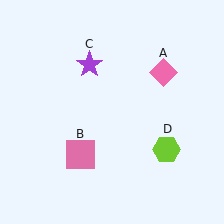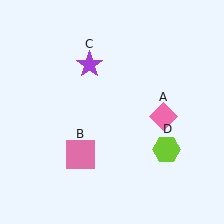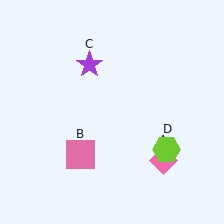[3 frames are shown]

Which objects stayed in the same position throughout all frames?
Pink square (object B) and purple star (object C) and lime hexagon (object D) remained stationary.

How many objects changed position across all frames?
1 object changed position: pink diamond (object A).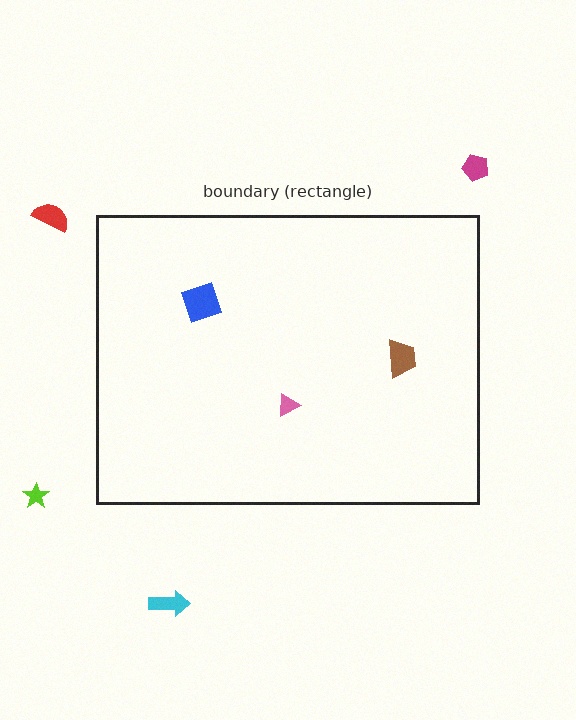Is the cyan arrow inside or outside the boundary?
Outside.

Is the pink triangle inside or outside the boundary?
Inside.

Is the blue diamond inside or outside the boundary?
Inside.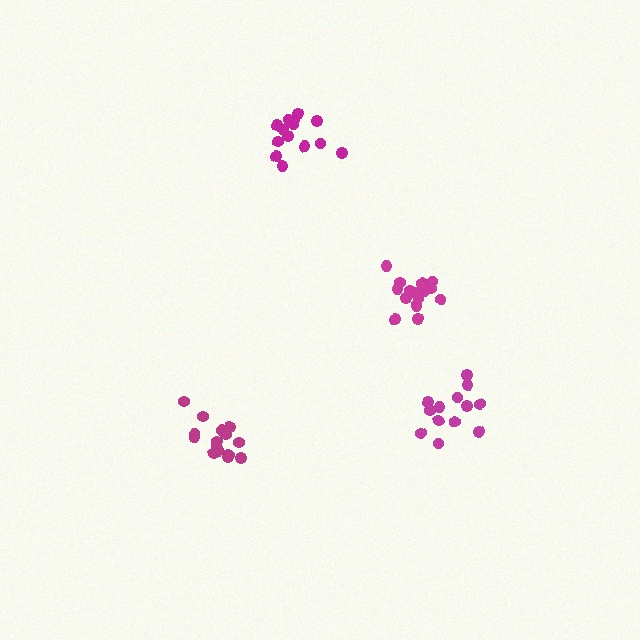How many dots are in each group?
Group 1: 15 dots, Group 2: 15 dots, Group 3: 16 dots, Group 4: 13 dots (59 total).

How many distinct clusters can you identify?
There are 4 distinct clusters.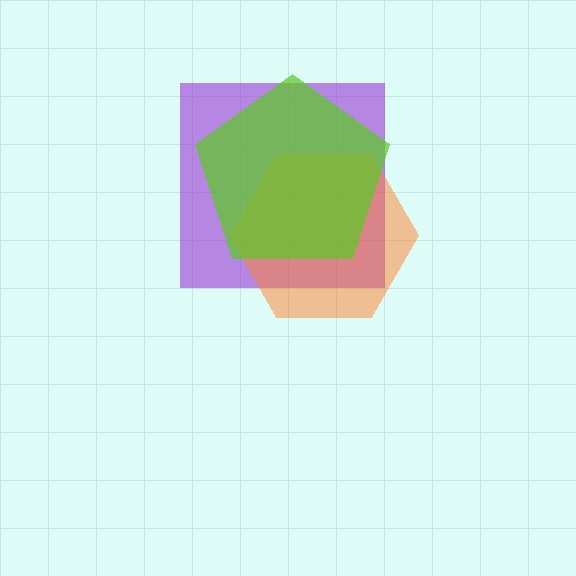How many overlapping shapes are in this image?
There are 3 overlapping shapes in the image.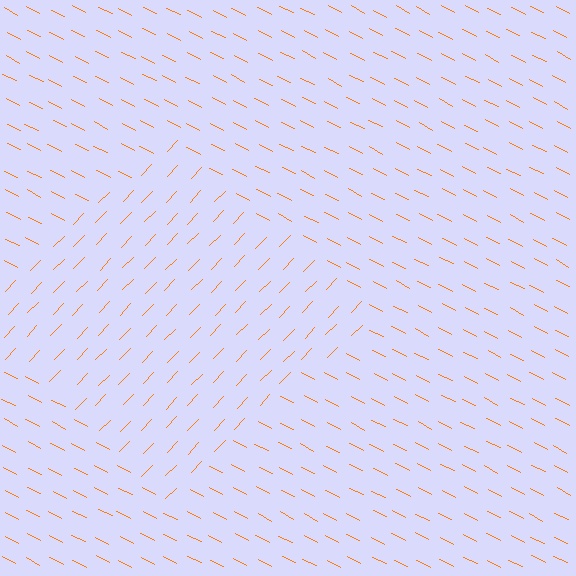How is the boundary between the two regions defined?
The boundary is defined purely by a change in line orientation (approximately 73 degrees difference). All lines are the same color and thickness.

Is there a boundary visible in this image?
Yes, there is a texture boundary formed by a change in line orientation.